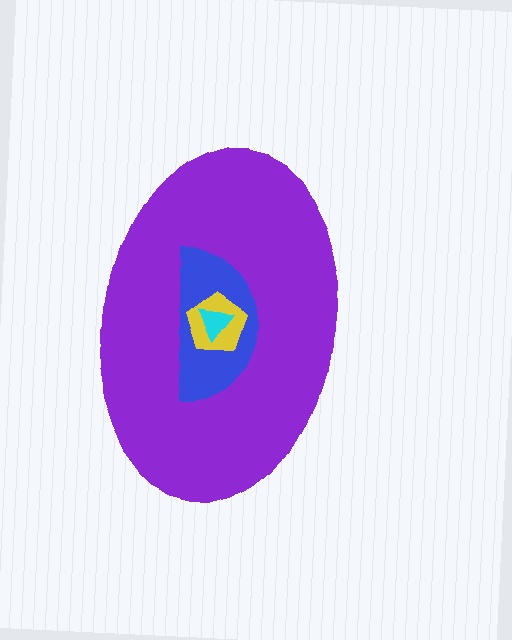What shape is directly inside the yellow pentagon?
The cyan triangle.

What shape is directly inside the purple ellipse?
The blue semicircle.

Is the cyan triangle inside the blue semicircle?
Yes.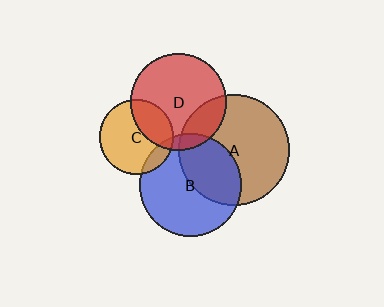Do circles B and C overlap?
Yes.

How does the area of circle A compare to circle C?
Approximately 2.2 times.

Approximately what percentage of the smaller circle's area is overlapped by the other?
Approximately 15%.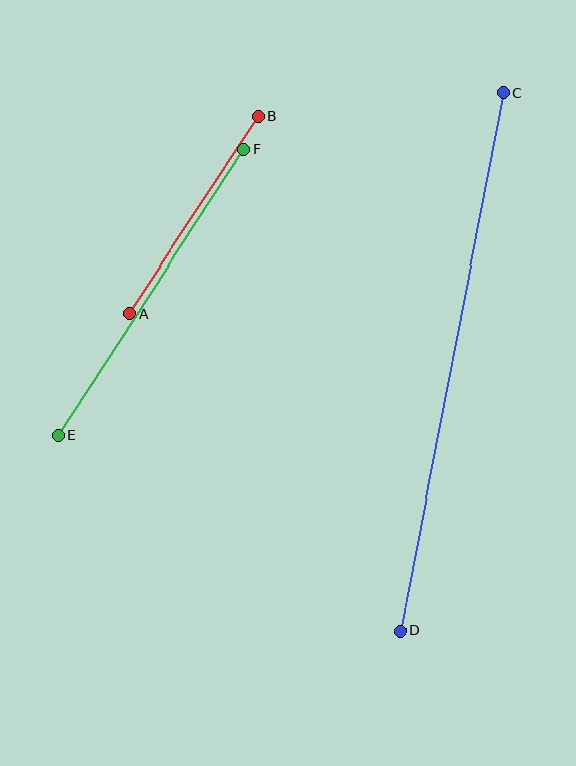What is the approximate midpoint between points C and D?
The midpoint is at approximately (452, 362) pixels.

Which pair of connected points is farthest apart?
Points C and D are farthest apart.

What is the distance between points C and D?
The distance is approximately 548 pixels.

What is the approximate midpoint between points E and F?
The midpoint is at approximately (151, 292) pixels.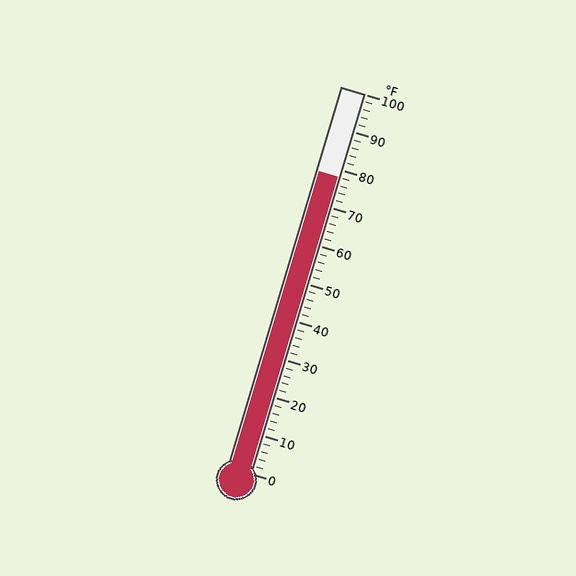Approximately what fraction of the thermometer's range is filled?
The thermometer is filled to approximately 80% of its range.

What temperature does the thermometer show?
The thermometer shows approximately 78°F.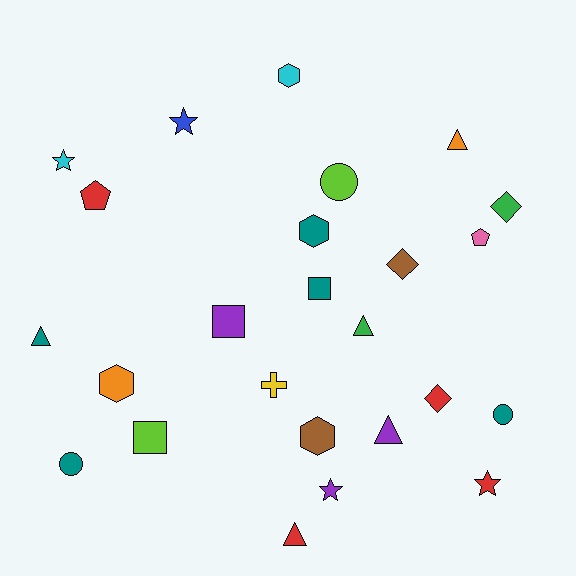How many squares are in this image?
There are 3 squares.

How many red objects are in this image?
There are 4 red objects.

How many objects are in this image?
There are 25 objects.